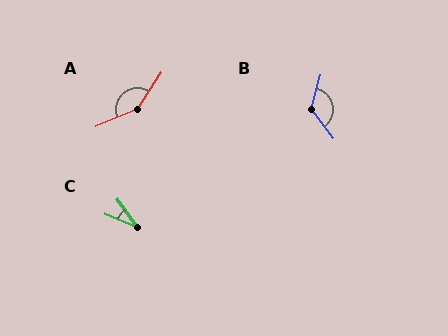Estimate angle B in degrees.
Approximately 127 degrees.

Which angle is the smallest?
C, at approximately 32 degrees.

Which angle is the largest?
A, at approximately 146 degrees.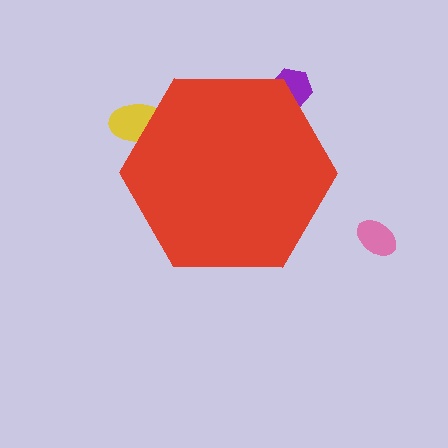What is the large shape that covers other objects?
A red hexagon.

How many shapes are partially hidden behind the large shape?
2 shapes are partially hidden.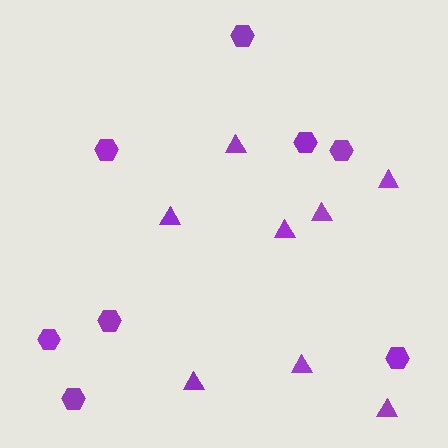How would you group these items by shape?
There are 2 groups: one group of triangles (8) and one group of hexagons (8).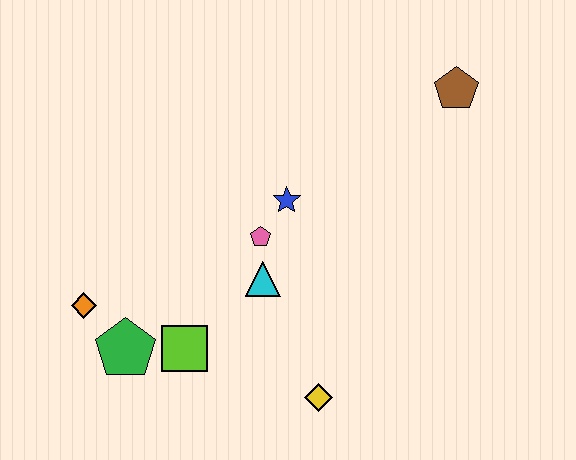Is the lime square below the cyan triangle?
Yes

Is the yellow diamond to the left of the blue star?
No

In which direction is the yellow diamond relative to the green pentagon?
The yellow diamond is to the right of the green pentagon.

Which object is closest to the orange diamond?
The green pentagon is closest to the orange diamond.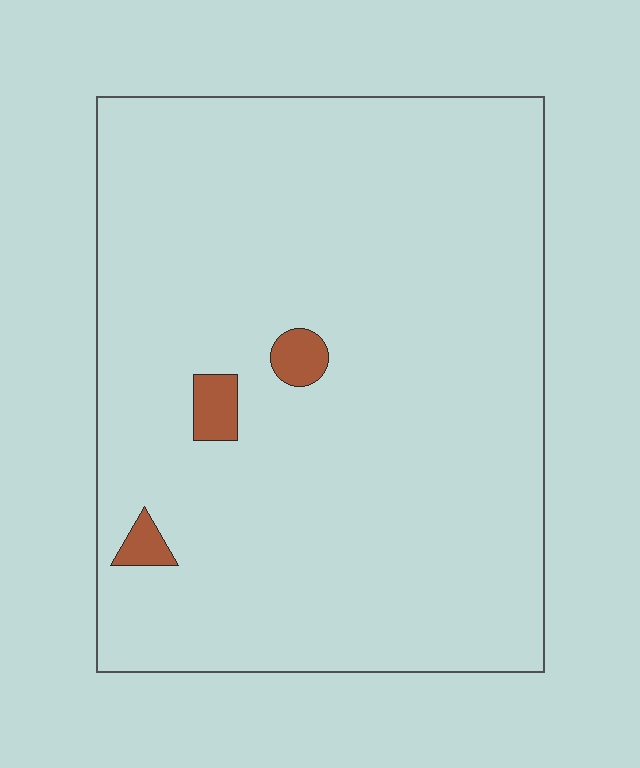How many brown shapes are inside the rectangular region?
3.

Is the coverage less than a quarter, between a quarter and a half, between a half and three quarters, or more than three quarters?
Less than a quarter.